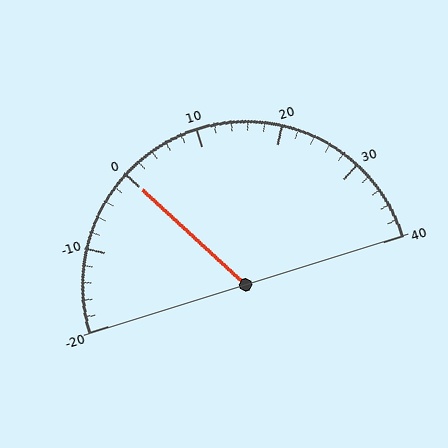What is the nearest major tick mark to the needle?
The nearest major tick mark is 0.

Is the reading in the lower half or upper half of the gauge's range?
The reading is in the lower half of the range (-20 to 40).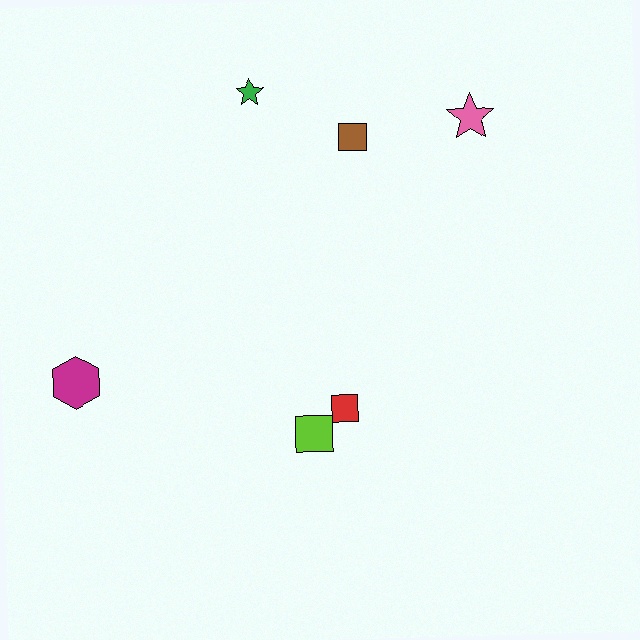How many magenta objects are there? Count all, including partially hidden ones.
There is 1 magenta object.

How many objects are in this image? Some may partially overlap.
There are 6 objects.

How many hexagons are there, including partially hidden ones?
There is 1 hexagon.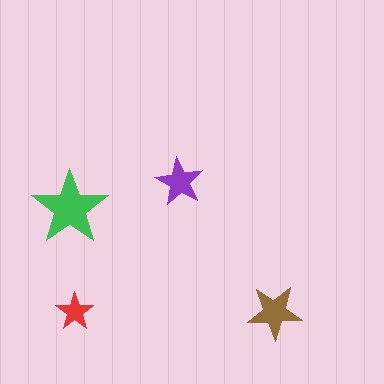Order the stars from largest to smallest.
the green one, the brown one, the purple one, the red one.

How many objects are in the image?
There are 4 objects in the image.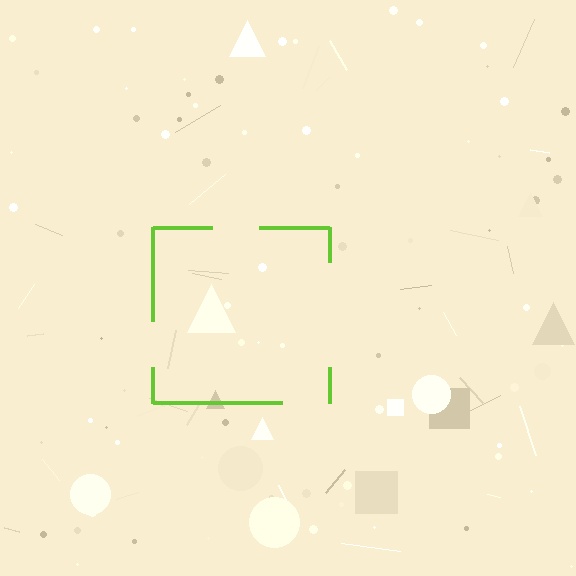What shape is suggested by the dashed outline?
The dashed outline suggests a square.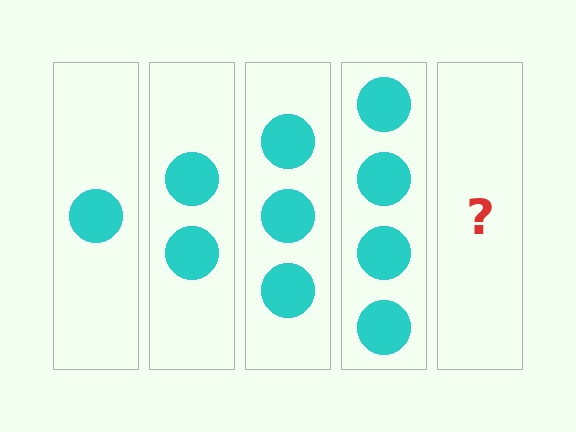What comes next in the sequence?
The next element should be 5 circles.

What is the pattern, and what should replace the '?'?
The pattern is that each step adds one more circle. The '?' should be 5 circles.